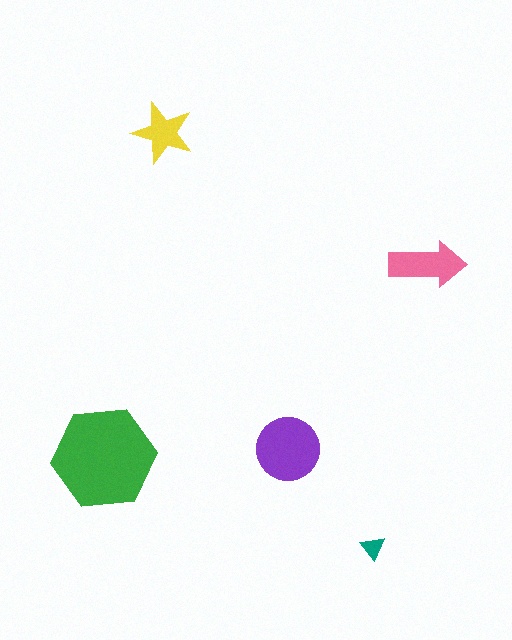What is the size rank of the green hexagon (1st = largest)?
1st.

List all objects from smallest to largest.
The teal triangle, the yellow star, the pink arrow, the purple circle, the green hexagon.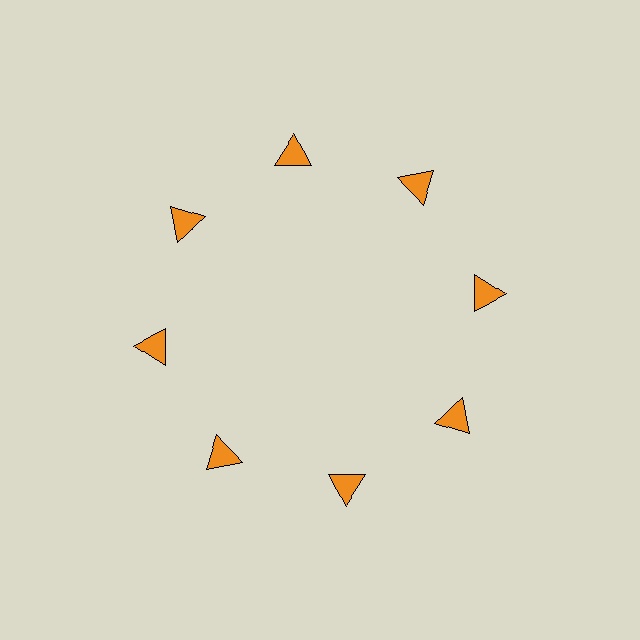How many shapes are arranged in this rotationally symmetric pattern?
There are 8 shapes, arranged in 8 groups of 1.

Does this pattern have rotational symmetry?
Yes, this pattern has 8-fold rotational symmetry. It looks the same after rotating 45 degrees around the center.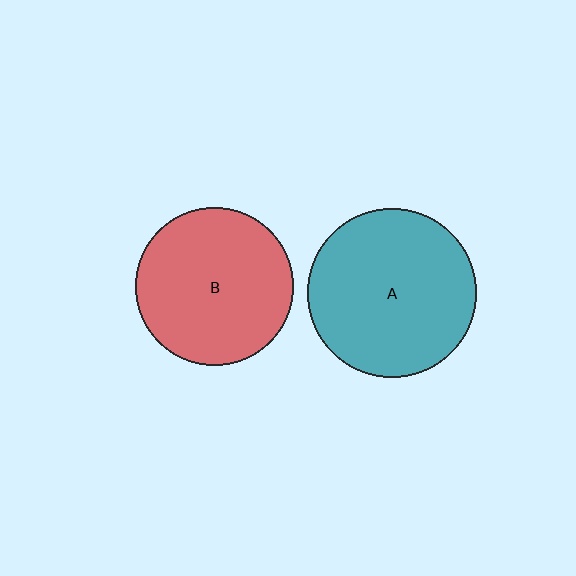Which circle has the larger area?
Circle A (teal).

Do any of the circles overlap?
No, none of the circles overlap.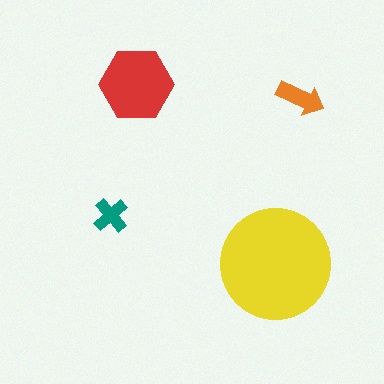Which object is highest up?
The red hexagon is topmost.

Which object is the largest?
The yellow circle.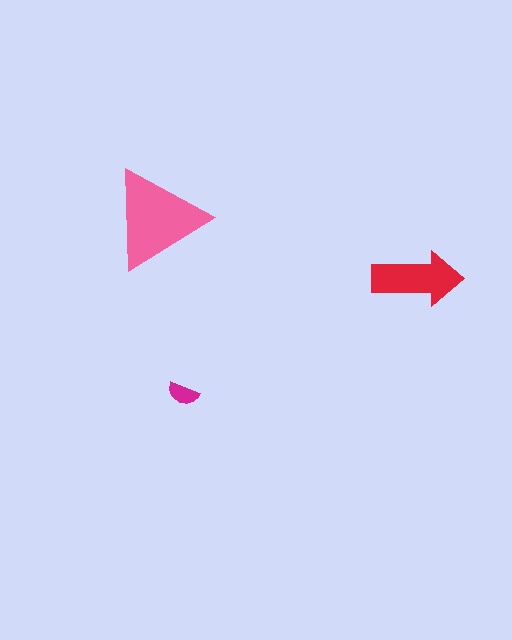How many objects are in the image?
There are 3 objects in the image.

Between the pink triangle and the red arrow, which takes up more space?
The pink triangle.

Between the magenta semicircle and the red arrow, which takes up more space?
The red arrow.